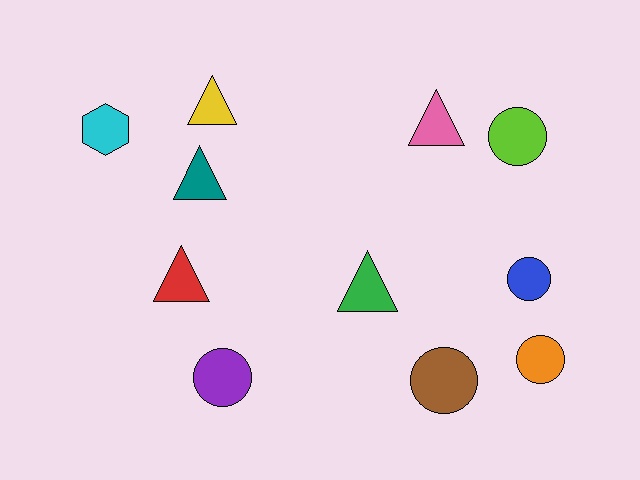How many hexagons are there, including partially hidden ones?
There is 1 hexagon.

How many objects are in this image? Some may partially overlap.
There are 11 objects.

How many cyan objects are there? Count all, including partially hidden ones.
There is 1 cyan object.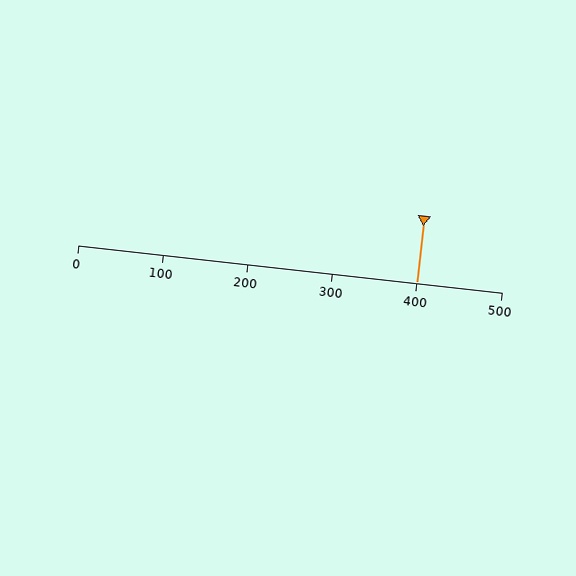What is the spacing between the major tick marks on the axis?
The major ticks are spaced 100 apart.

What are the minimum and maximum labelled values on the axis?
The axis runs from 0 to 500.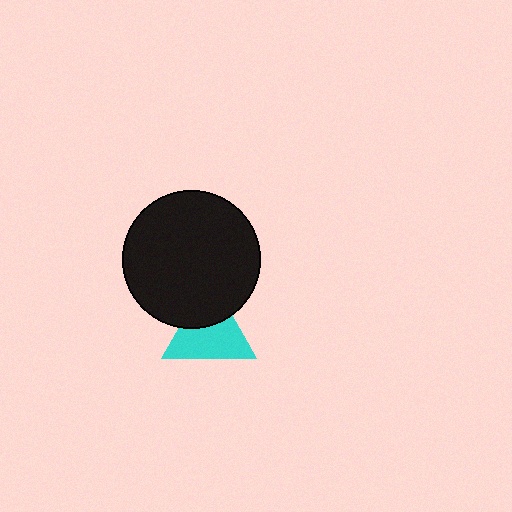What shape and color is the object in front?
The object in front is a black circle.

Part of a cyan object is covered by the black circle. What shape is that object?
It is a triangle.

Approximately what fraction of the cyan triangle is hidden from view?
Roughly 35% of the cyan triangle is hidden behind the black circle.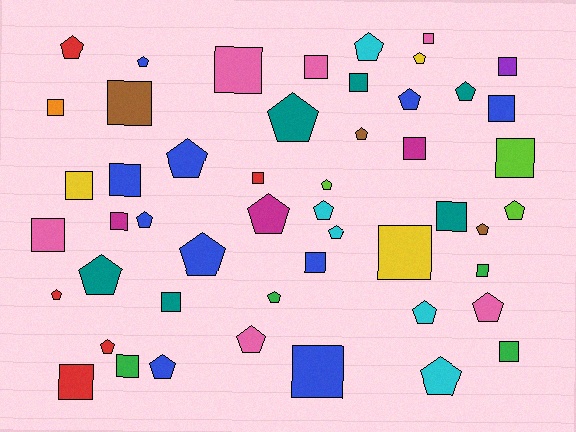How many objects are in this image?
There are 50 objects.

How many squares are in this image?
There are 24 squares.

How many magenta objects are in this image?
There are 3 magenta objects.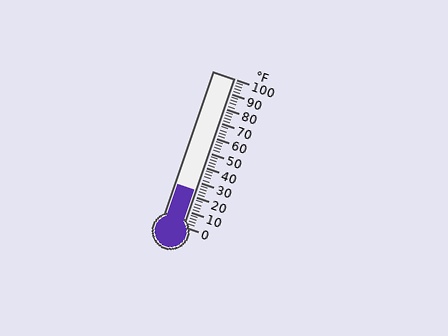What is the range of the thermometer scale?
The thermometer scale ranges from 0°F to 100°F.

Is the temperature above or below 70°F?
The temperature is below 70°F.